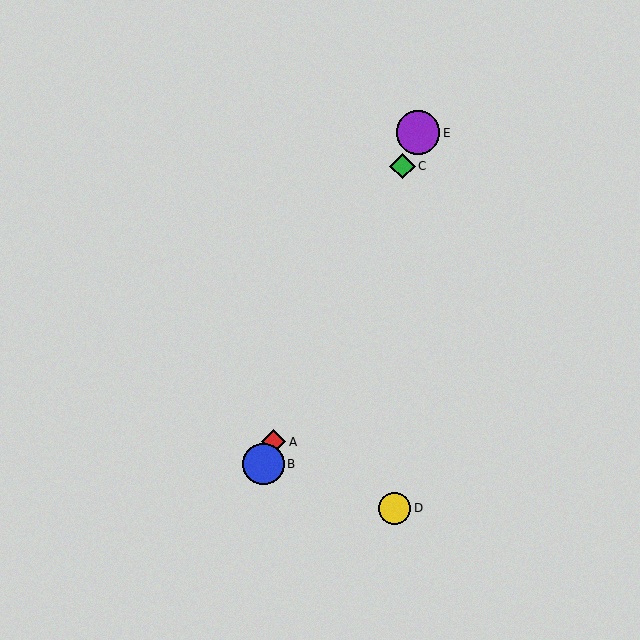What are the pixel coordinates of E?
Object E is at (418, 133).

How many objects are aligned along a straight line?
4 objects (A, B, C, E) are aligned along a straight line.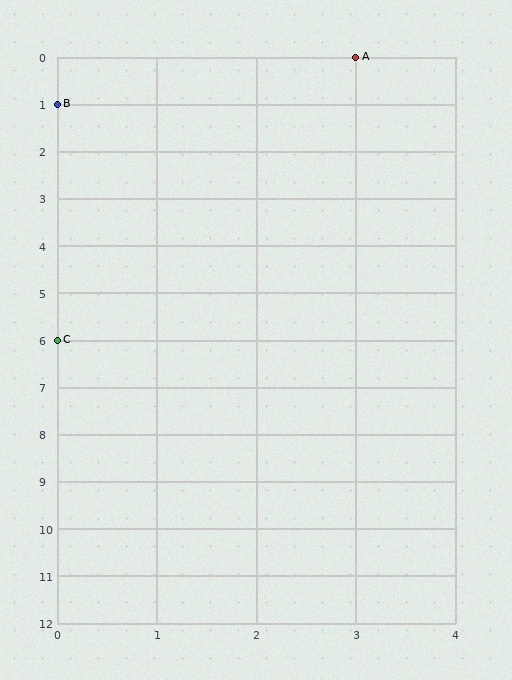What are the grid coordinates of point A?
Point A is at grid coordinates (3, 0).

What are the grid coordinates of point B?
Point B is at grid coordinates (0, 1).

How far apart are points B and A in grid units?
Points B and A are 3 columns and 1 row apart (about 3.2 grid units diagonally).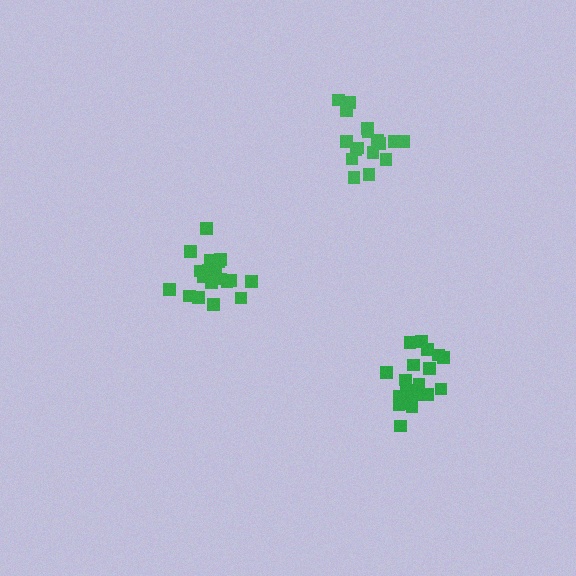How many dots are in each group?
Group 1: 19 dots, Group 2: 17 dots, Group 3: 20 dots (56 total).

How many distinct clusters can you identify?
There are 3 distinct clusters.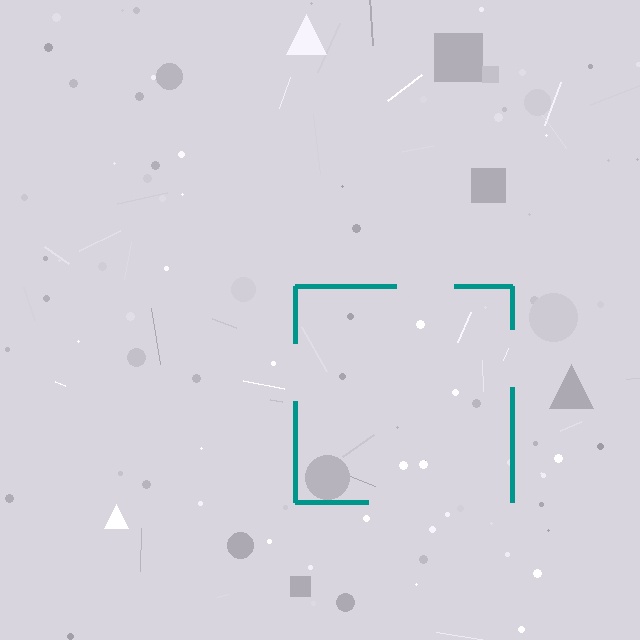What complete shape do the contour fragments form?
The contour fragments form a square.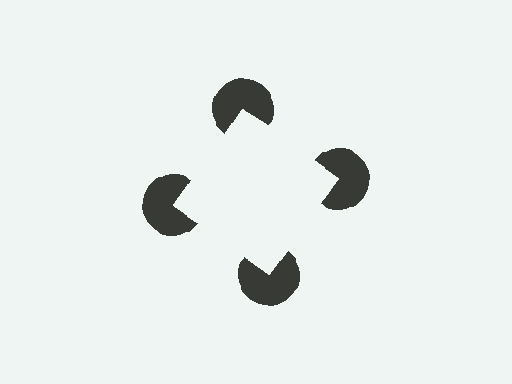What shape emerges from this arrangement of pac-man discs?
An illusory square — its edges are inferred from the aligned wedge cuts in the pac-man discs, not physically drawn.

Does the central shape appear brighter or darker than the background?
It typically appears slightly brighter than the background, even though no actual brightness change is drawn.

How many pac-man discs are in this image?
There are 4 — one at each vertex of the illusory square.